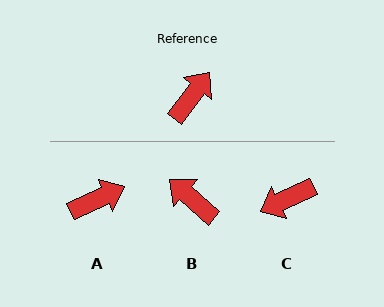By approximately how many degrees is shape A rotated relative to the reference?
Approximately 29 degrees clockwise.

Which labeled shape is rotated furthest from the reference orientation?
C, about 152 degrees away.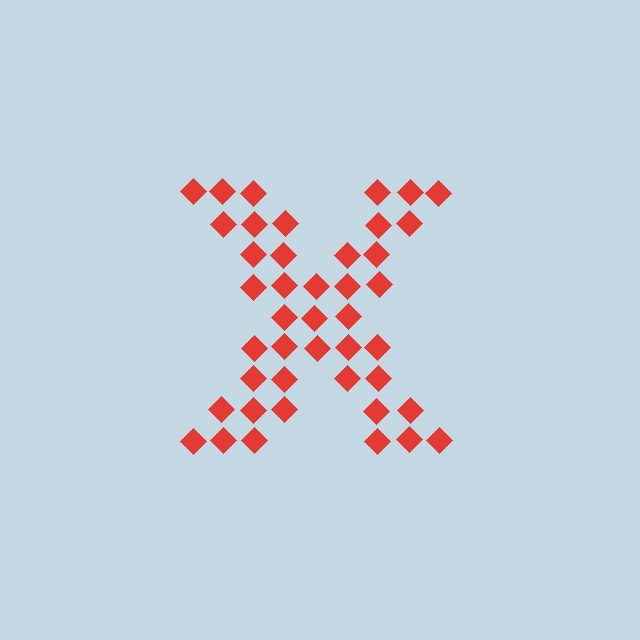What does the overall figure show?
The overall figure shows the letter X.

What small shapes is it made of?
It is made of small diamonds.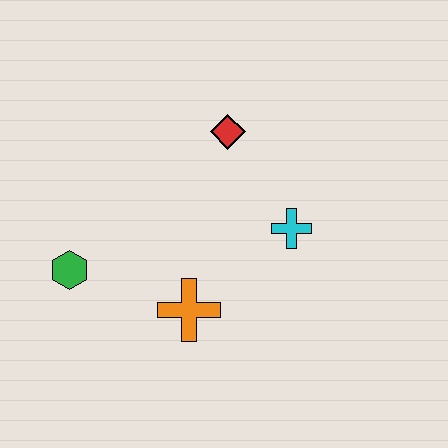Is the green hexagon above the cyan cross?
No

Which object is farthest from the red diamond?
The green hexagon is farthest from the red diamond.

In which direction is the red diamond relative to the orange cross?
The red diamond is above the orange cross.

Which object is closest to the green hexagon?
The orange cross is closest to the green hexagon.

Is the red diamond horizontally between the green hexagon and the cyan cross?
Yes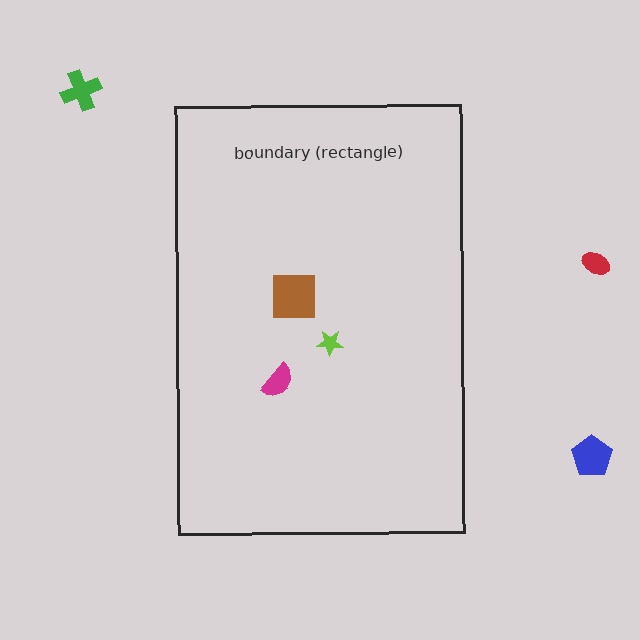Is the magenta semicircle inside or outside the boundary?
Inside.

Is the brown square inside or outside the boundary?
Inside.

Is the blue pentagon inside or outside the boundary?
Outside.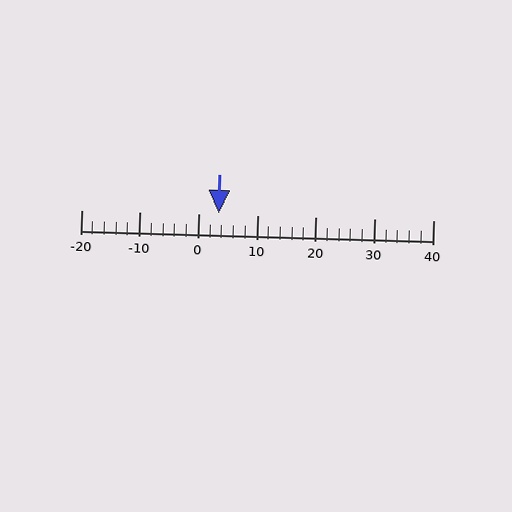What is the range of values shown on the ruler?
The ruler shows values from -20 to 40.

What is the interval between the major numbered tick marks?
The major tick marks are spaced 10 units apart.